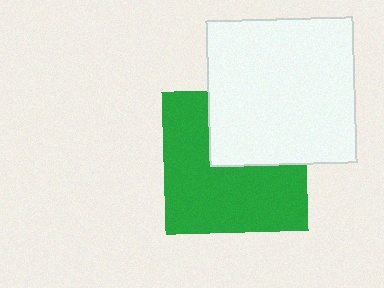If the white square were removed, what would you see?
You would see the complete green square.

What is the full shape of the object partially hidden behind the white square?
The partially hidden object is a green square.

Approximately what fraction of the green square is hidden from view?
Roughly 36% of the green square is hidden behind the white square.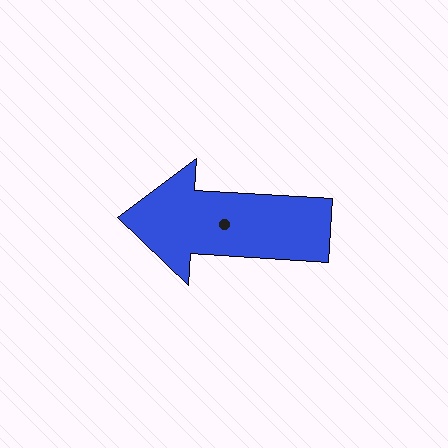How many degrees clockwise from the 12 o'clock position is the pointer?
Approximately 274 degrees.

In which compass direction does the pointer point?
West.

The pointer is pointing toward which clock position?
Roughly 9 o'clock.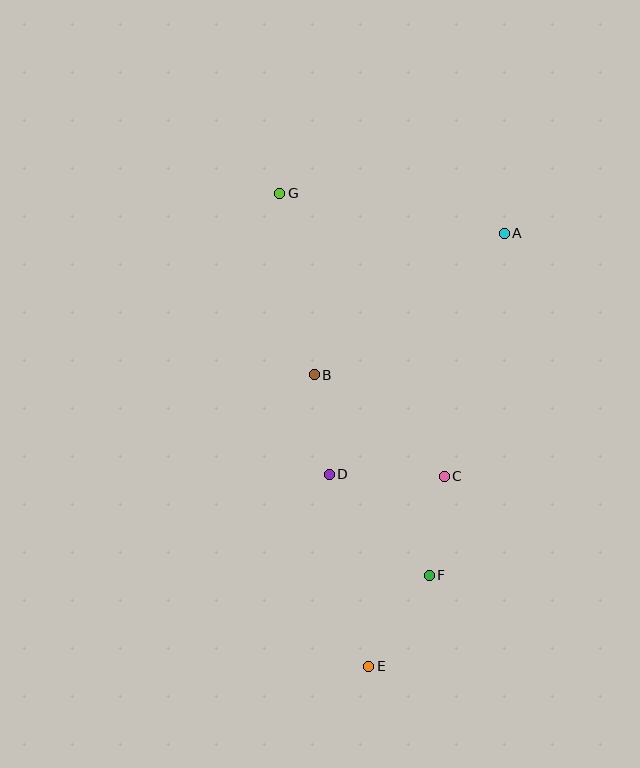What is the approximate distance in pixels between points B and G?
The distance between B and G is approximately 185 pixels.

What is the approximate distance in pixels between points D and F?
The distance between D and F is approximately 142 pixels.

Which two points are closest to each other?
Points C and F are closest to each other.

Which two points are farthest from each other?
Points E and G are farthest from each other.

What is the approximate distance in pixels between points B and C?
The distance between B and C is approximately 165 pixels.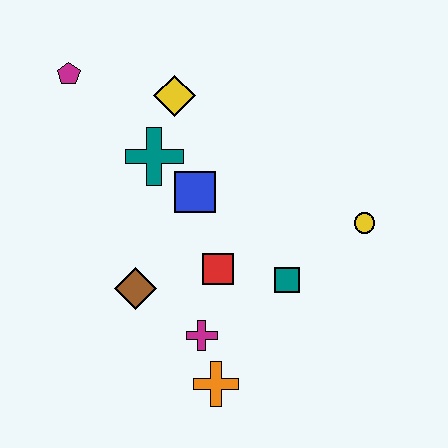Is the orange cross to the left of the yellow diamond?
No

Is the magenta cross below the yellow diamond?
Yes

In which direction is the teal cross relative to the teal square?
The teal cross is to the left of the teal square.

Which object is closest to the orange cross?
The magenta cross is closest to the orange cross.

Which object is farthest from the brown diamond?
The yellow circle is farthest from the brown diamond.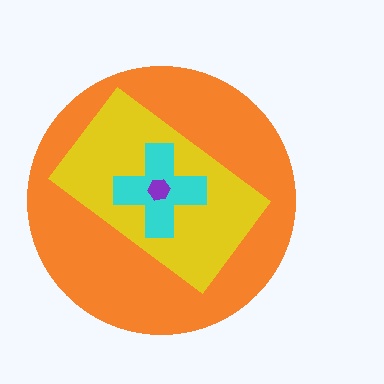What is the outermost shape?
The orange circle.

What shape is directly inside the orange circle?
The yellow rectangle.